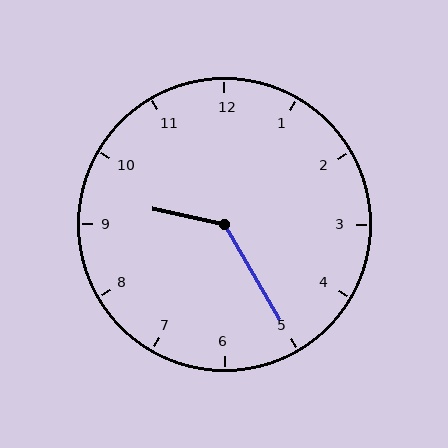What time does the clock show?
9:25.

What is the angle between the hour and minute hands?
Approximately 132 degrees.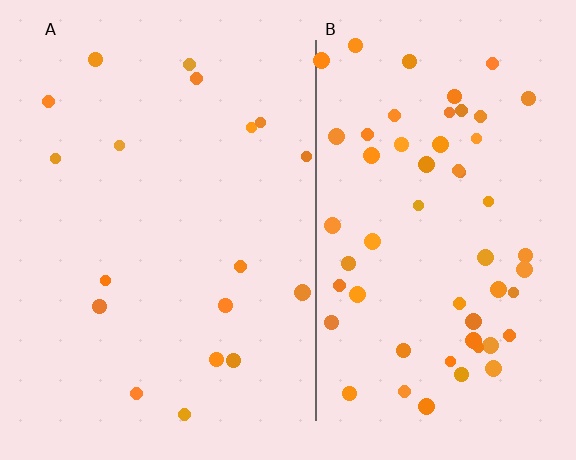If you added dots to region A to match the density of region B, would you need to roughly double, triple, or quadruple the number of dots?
Approximately triple.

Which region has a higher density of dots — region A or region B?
B (the right).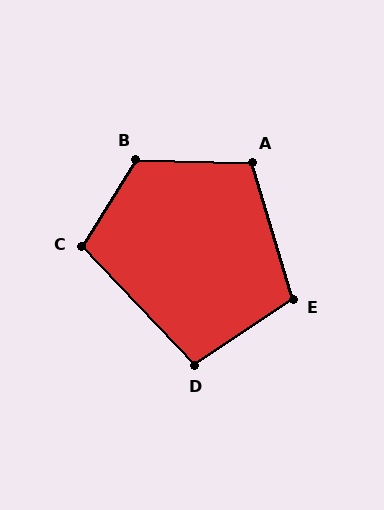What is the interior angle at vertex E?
Approximately 107 degrees (obtuse).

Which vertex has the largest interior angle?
B, at approximately 121 degrees.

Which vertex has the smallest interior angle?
D, at approximately 100 degrees.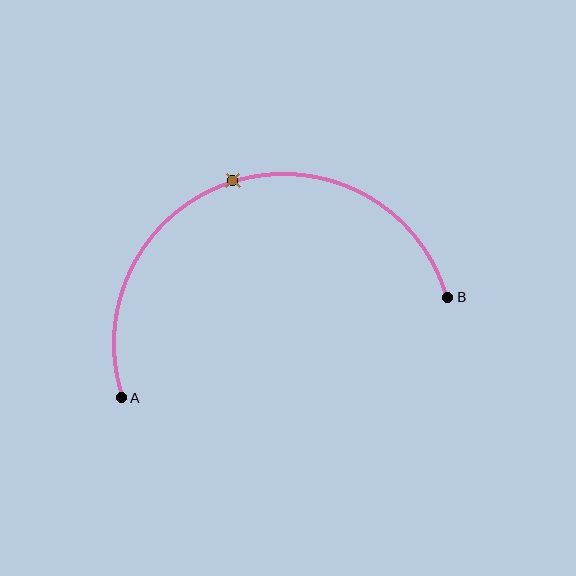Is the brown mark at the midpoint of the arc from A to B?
Yes. The brown mark lies on the arc at equal arc-length from both A and B — it is the arc midpoint.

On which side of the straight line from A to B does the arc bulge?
The arc bulges above the straight line connecting A and B.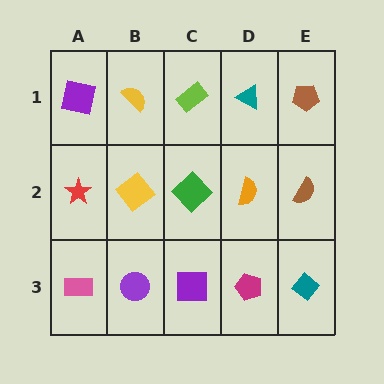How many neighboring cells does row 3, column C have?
3.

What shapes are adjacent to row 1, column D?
An orange semicircle (row 2, column D), a lime rectangle (row 1, column C), a brown pentagon (row 1, column E).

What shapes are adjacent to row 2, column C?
A lime rectangle (row 1, column C), a purple square (row 3, column C), a yellow diamond (row 2, column B), an orange semicircle (row 2, column D).